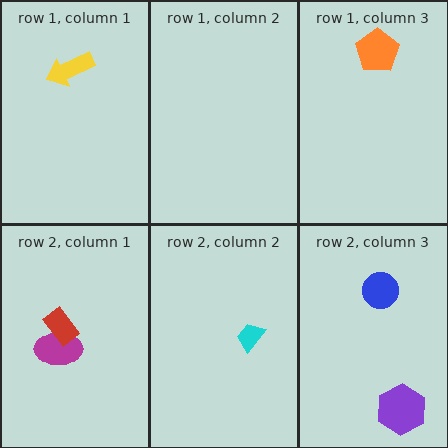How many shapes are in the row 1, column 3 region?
1.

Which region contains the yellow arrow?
The row 1, column 1 region.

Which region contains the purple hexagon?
The row 2, column 3 region.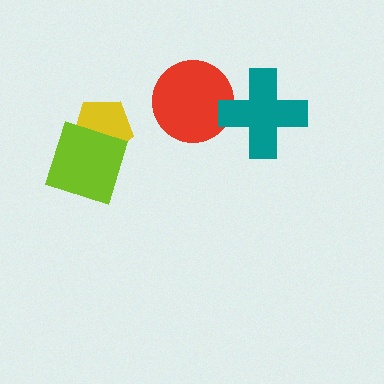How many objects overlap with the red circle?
1 object overlaps with the red circle.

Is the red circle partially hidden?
Yes, it is partially covered by another shape.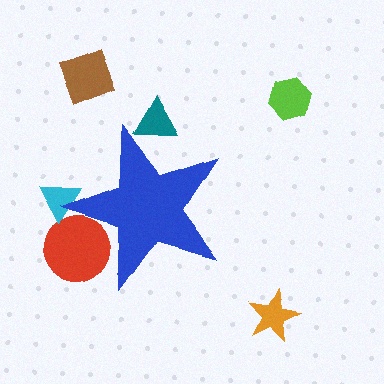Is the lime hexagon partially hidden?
No, the lime hexagon is fully visible.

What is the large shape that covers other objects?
A blue star.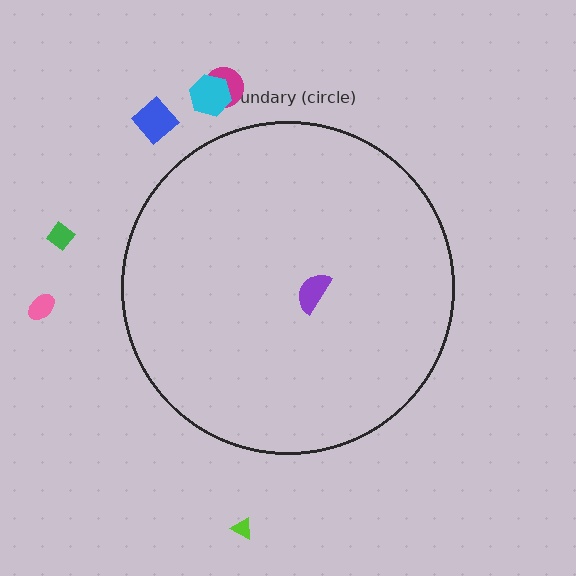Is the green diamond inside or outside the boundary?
Outside.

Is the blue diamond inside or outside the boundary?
Outside.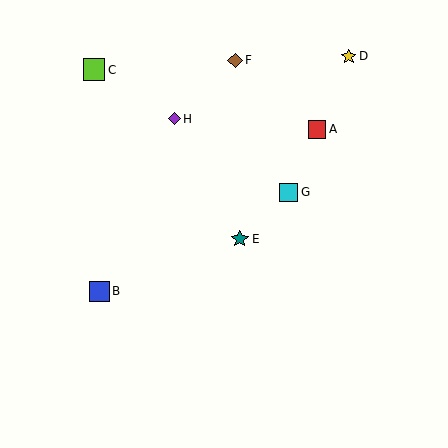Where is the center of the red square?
The center of the red square is at (317, 129).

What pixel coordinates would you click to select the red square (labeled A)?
Click at (317, 129) to select the red square A.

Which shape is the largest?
The lime square (labeled C) is the largest.